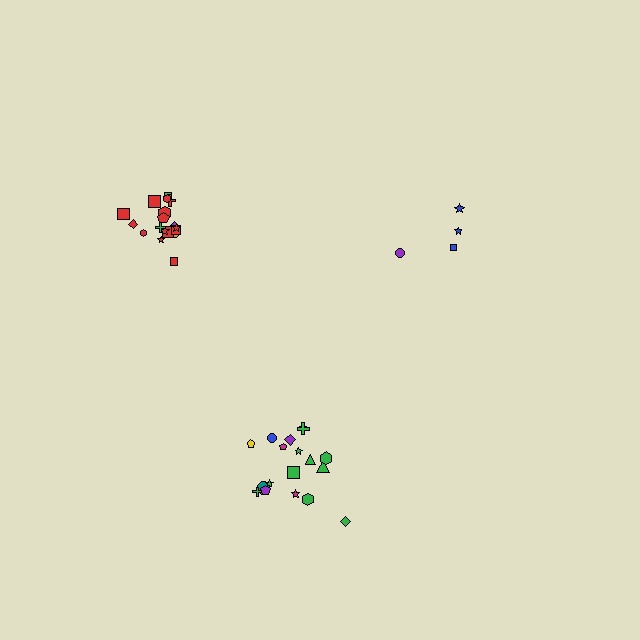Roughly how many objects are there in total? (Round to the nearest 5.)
Roughly 40 objects in total.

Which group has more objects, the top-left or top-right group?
The top-left group.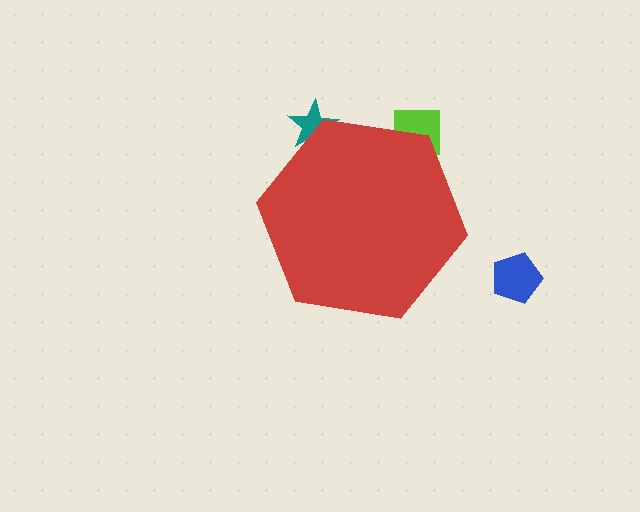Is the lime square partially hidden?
Yes, the lime square is partially hidden behind the red hexagon.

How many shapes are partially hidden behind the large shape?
2 shapes are partially hidden.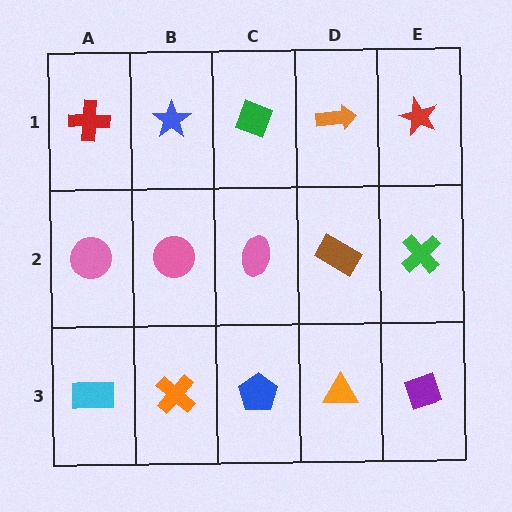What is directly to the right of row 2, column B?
A pink ellipse.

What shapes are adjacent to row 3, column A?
A pink circle (row 2, column A), an orange cross (row 3, column B).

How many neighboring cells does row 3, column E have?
2.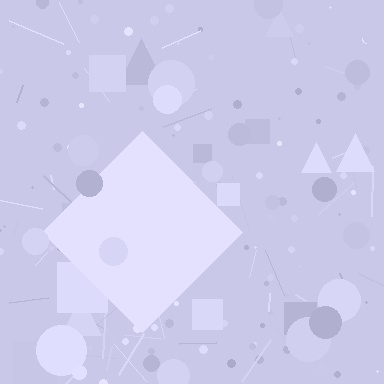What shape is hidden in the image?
A diamond is hidden in the image.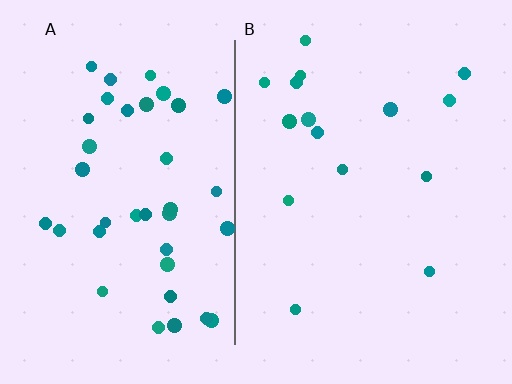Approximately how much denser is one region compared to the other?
Approximately 2.5× — region A over region B.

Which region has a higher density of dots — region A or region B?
A (the left).